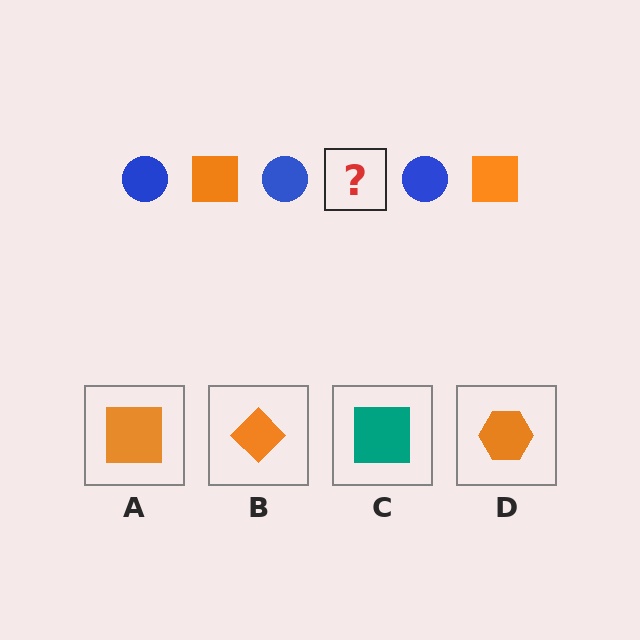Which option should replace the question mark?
Option A.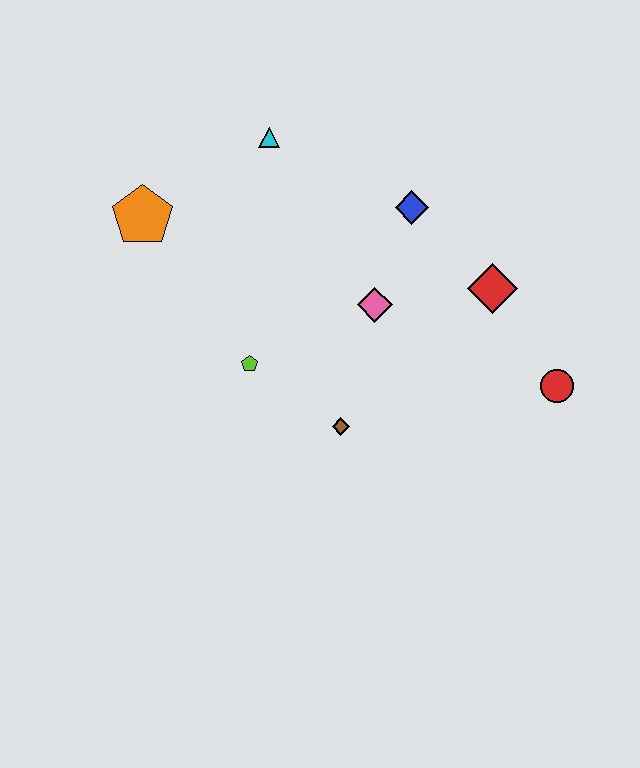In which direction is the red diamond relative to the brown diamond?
The red diamond is to the right of the brown diamond.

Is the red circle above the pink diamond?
No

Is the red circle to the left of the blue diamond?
No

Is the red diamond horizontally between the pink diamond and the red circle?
Yes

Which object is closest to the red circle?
The red diamond is closest to the red circle.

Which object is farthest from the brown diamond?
The cyan triangle is farthest from the brown diamond.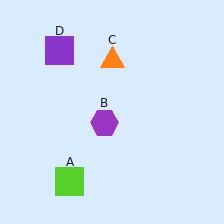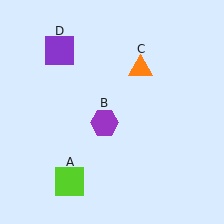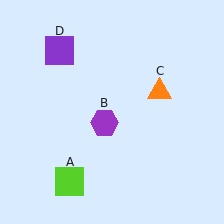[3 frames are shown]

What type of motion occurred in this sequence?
The orange triangle (object C) rotated clockwise around the center of the scene.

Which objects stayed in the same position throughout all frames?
Lime square (object A) and purple hexagon (object B) and purple square (object D) remained stationary.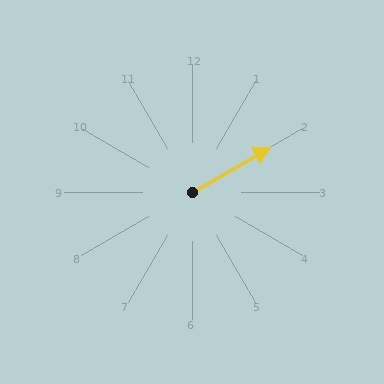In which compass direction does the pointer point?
Northeast.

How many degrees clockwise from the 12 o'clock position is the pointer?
Approximately 60 degrees.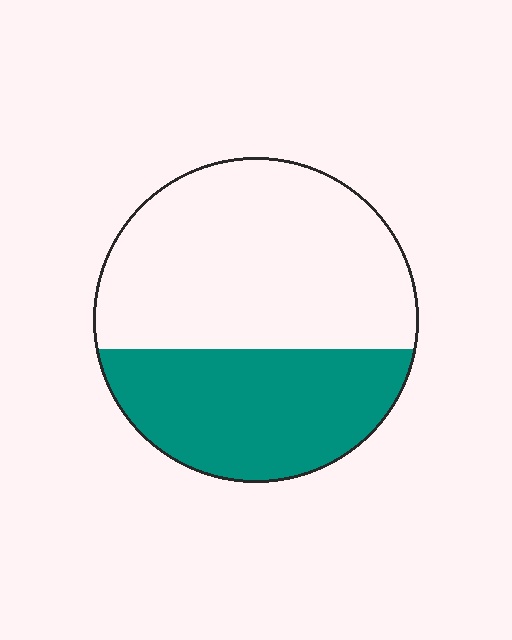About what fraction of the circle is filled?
About three eighths (3/8).